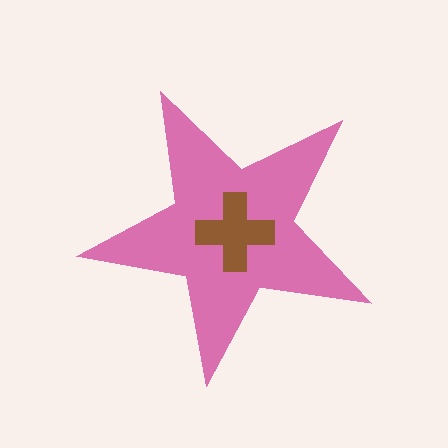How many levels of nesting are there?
2.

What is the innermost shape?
The brown cross.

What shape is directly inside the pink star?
The brown cross.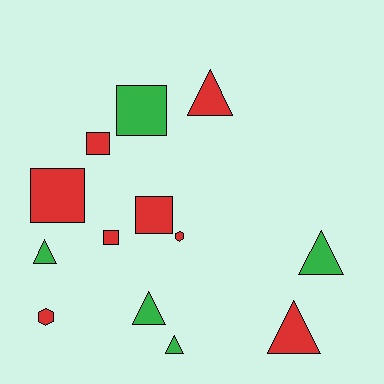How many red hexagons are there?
There are 2 red hexagons.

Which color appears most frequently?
Red, with 8 objects.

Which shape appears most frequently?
Triangle, with 6 objects.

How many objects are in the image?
There are 13 objects.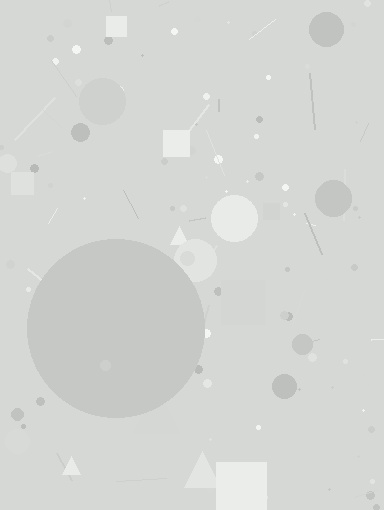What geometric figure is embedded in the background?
A circle is embedded in the background.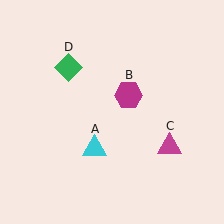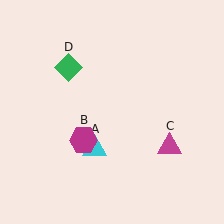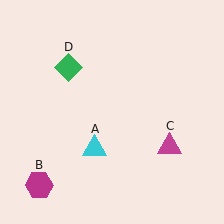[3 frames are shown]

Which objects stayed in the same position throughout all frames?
Cyan triangle (object A) and magenta triangle (object C) and green diamond (object D) remained stationary.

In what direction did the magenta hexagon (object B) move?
The magenta hexagon (object B) moved down and to the left.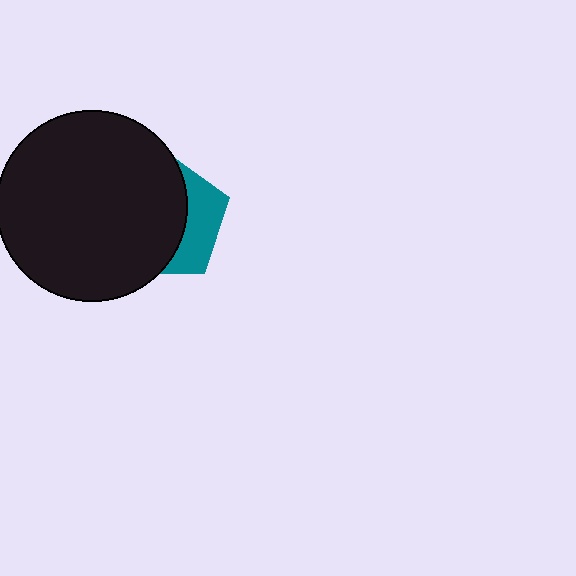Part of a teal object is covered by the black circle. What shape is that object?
It is a pentagon.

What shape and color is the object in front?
The object in front is a black circle.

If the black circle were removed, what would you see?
You would see the complete teal pentagon.